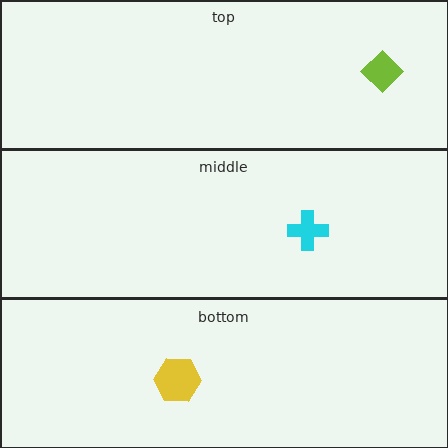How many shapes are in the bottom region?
1.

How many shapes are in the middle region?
1.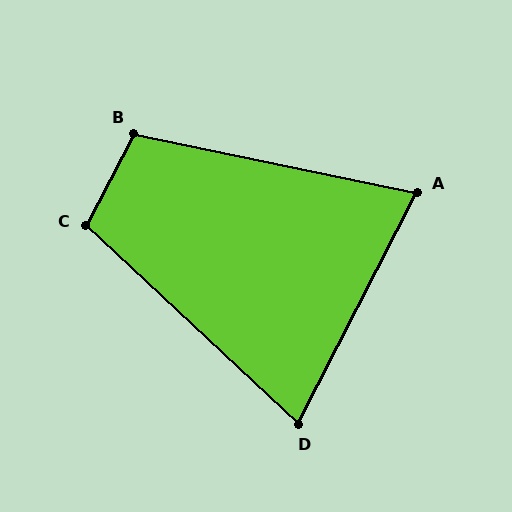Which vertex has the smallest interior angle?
D, at approximately 74 degrees.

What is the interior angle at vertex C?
Approximately 105 degrees (obtuse).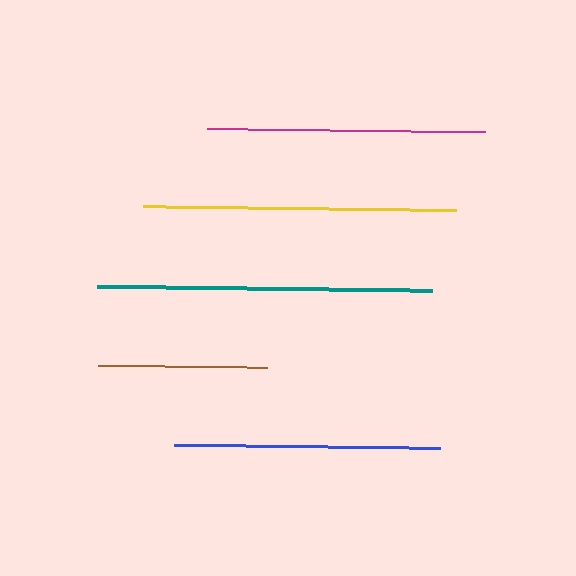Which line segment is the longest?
The teal line is the longest at approximately 335 pixels.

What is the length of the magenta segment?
The magenta segment is approximately 278 pixels long.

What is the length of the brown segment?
The brown segment is approximately 169 pixels long.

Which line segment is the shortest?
The brown line is the shortest at approximately 169 pixels.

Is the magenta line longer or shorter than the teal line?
The teal line is longer than the magenta line.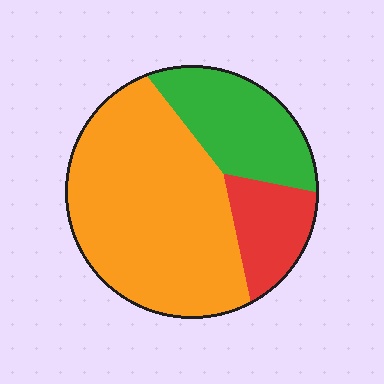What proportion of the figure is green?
Green takes up about one quarter (1/4) of the figure.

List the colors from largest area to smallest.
From largest to smallest: orange, green, red.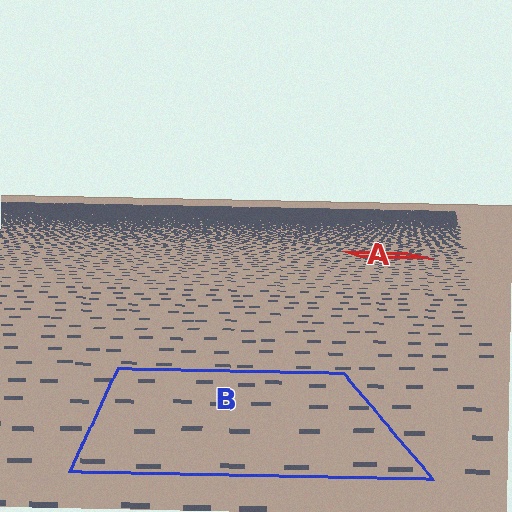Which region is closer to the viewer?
Region B is closer. The texture elements there are larger and more spread out.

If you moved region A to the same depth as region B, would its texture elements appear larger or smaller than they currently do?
They would appear larger. At a closer depth, the same texture elements are projected at a bigger on-screen size.